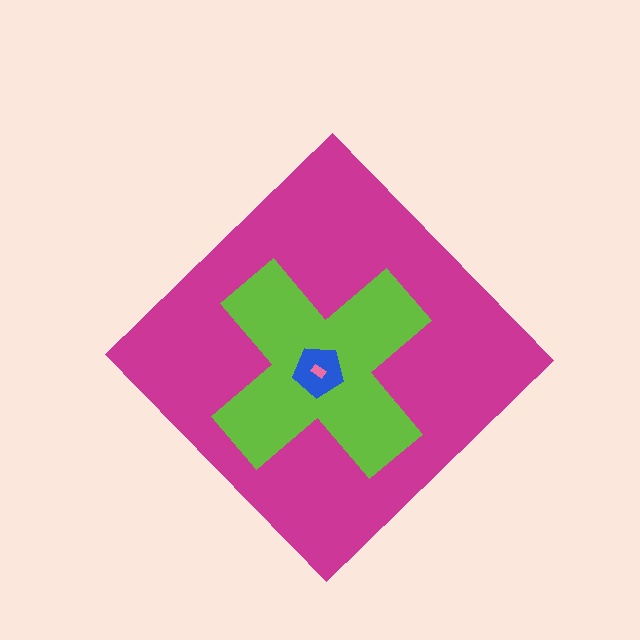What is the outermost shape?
The magenta diamond.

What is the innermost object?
The pink rectangle.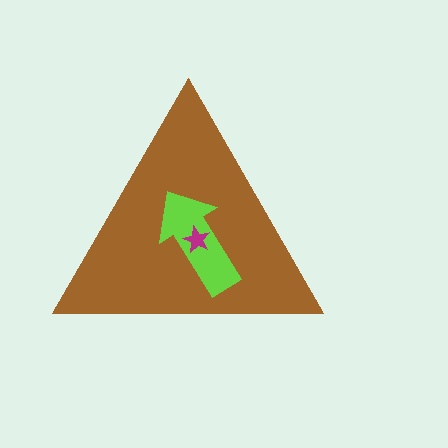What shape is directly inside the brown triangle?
The lime arrow.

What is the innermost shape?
The magenta star.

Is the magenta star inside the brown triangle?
Yes.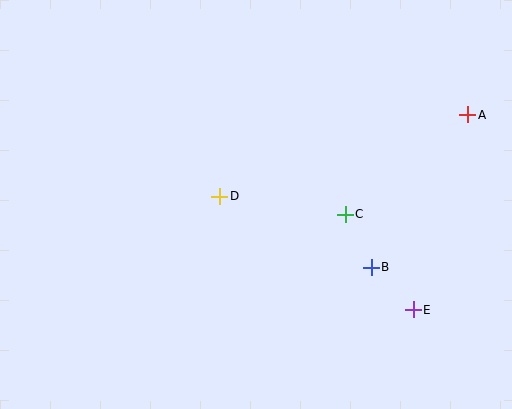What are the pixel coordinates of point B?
Point B is at (371, 267).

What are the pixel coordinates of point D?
Point D is at (220, 196).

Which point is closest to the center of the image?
Point D at (220, 196) is closest to the center.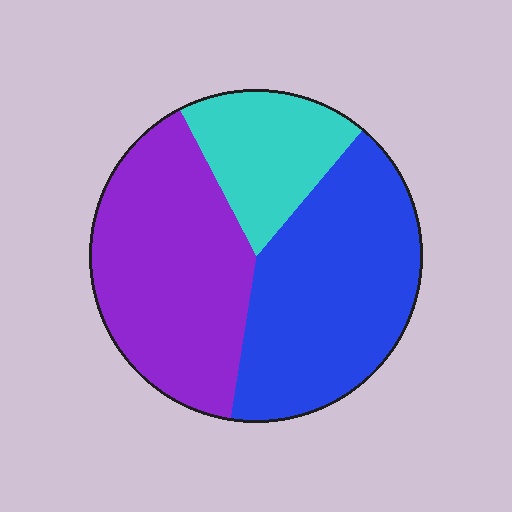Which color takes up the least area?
Cyan, at roughly 20%.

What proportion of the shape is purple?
Purple covers roughly 40% of the shape.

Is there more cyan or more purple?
Purple.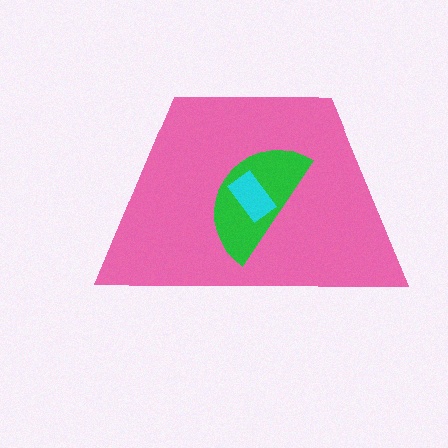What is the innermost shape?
The cyan rectangle.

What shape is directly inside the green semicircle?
The cyan rectangle.